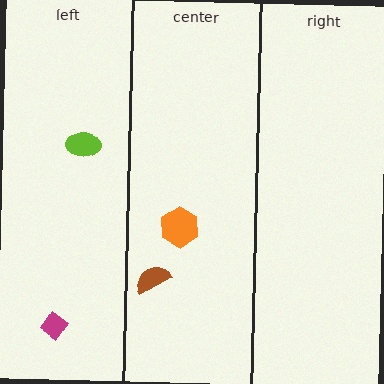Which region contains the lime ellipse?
The left region.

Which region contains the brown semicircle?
The center region.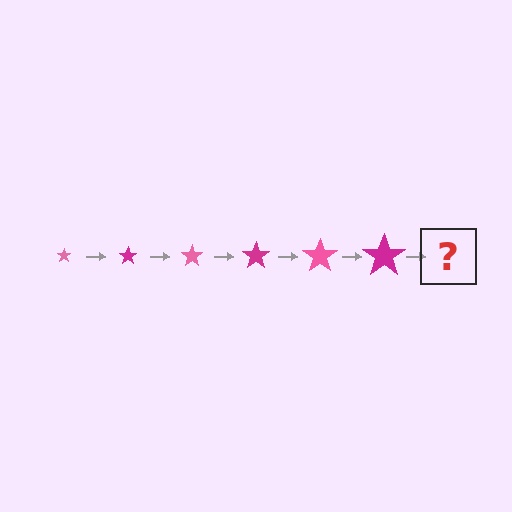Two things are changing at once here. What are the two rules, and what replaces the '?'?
The two rules are that the star grows larger each step and the color cycles through pink and magenta. The '?' should be a pink star, larger than the previous one.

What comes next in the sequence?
The next element should be a pink star, larger than the previous one.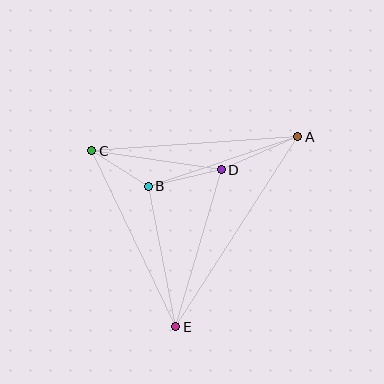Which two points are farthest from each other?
Points A and E are farthest from each other.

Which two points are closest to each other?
Points B and C are closest to each other.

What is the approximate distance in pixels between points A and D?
The distance between A and D is approximately 84 pixels.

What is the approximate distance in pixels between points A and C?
The distance between A and C is approximately 207 pixels.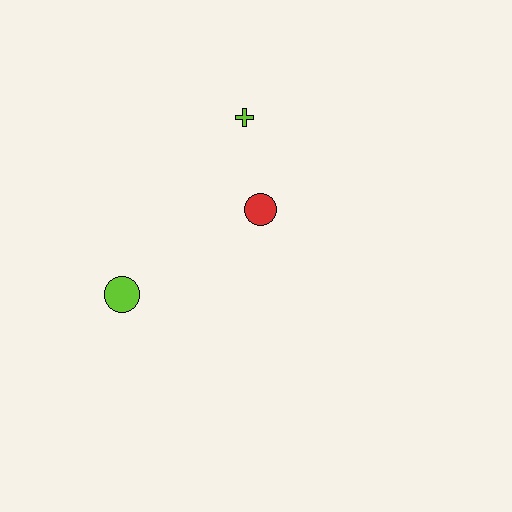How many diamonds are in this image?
There are no diamonds.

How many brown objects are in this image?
There are no brown objects.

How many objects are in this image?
There are 3 objects.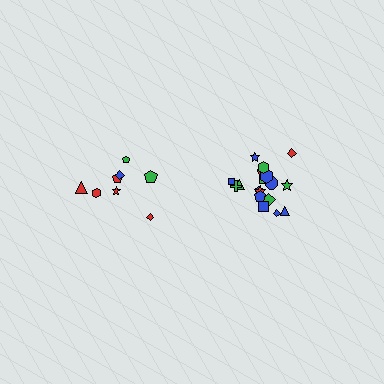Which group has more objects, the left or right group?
The right group.